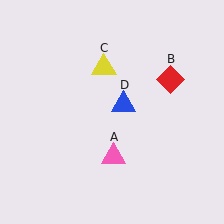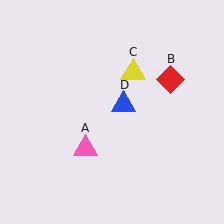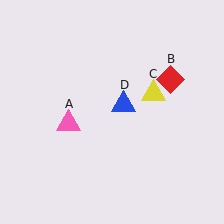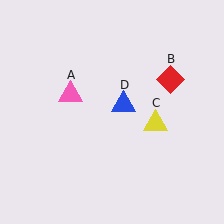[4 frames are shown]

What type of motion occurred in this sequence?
The pink triangle (object A), yellow triangle (object C) rotated clockwise around the center of the scene.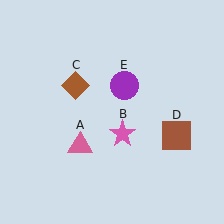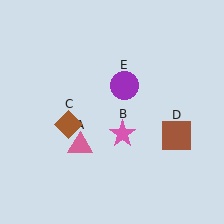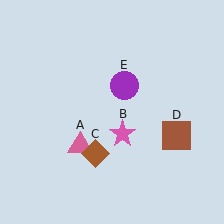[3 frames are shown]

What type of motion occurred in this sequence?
The brown diamond (object C) rotated counterclockwise around the center of the scene.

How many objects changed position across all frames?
1 object changed position: brown diamond (object C).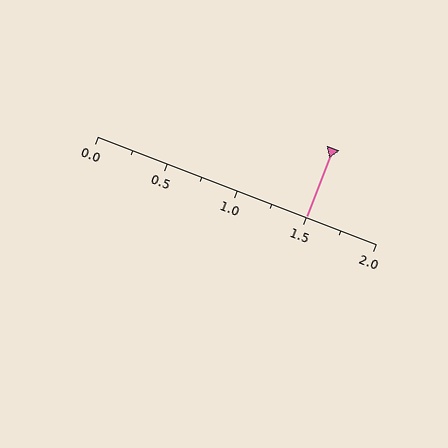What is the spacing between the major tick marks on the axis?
The major ticks are spaced 0.5 apart.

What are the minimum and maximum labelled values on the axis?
The axis runs from 0.0 to 2.0.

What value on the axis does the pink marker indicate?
The marker indicates approximately 1.5.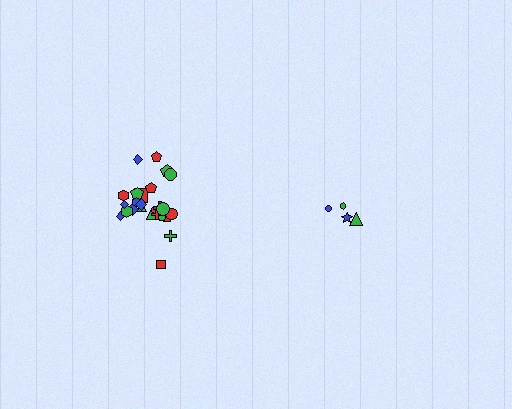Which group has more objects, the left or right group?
The left group.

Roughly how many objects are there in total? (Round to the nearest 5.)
Roughly 30 objects in total.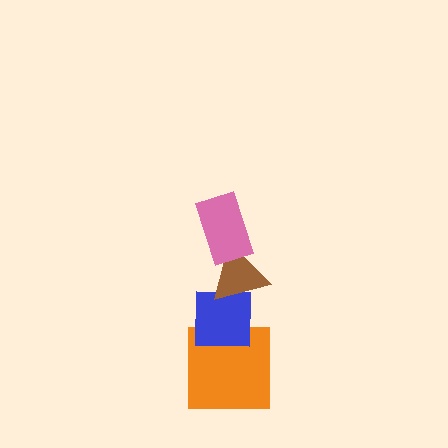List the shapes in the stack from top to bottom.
From top to bottom: the pink rectangle, the brown triangle, the blue square, the orange square.